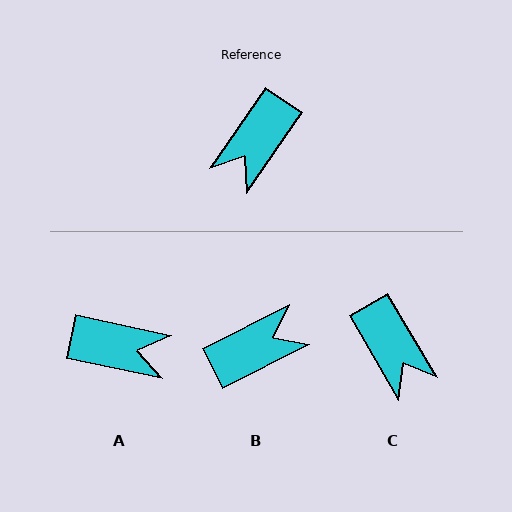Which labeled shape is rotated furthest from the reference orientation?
B, about 151 degrees away.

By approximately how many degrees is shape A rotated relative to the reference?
Approximately 113 degrees counter-clockwise.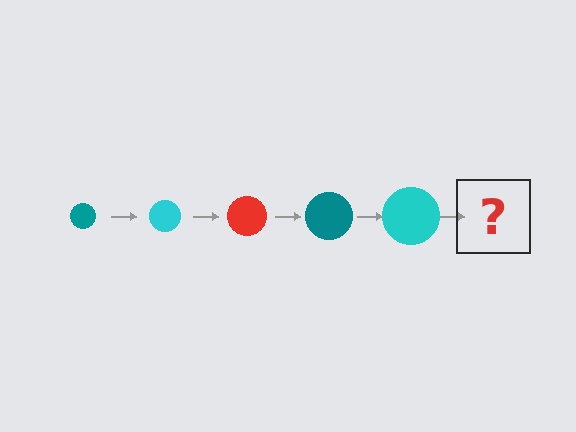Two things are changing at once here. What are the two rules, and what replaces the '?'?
The two rules are that the circle grows larger each step and the color cycles through teal, cyan, and red. The '?' should be a red circle, larger than the previous one.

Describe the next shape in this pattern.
It should be a red circle, larger than the previous one.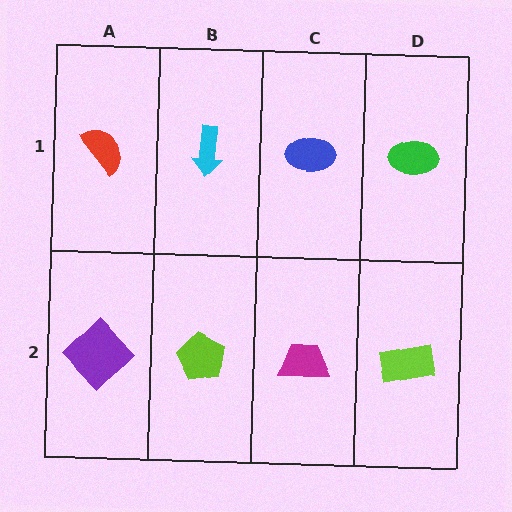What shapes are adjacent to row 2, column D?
A green ellipse (row 1, column D), a magenta trapezoid (row 2, column C).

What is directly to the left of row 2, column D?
A magenta trapezoid.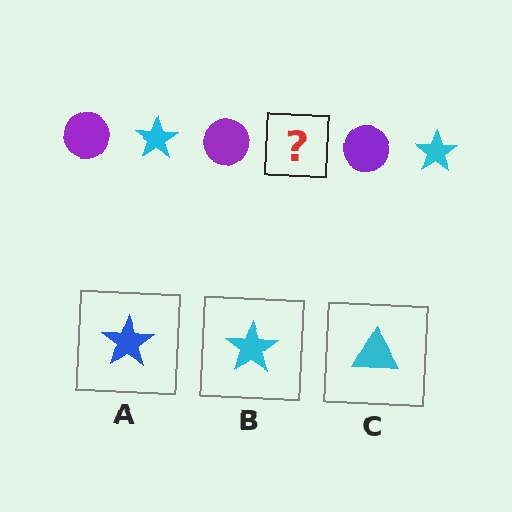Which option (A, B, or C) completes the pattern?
B.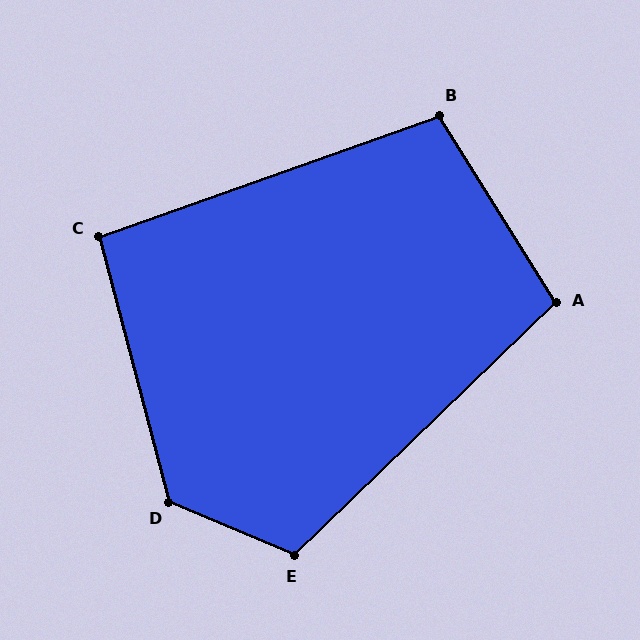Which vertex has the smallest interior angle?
C, at approximately 95 degrees.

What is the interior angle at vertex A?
Approximately 102 degrees (obtuse).